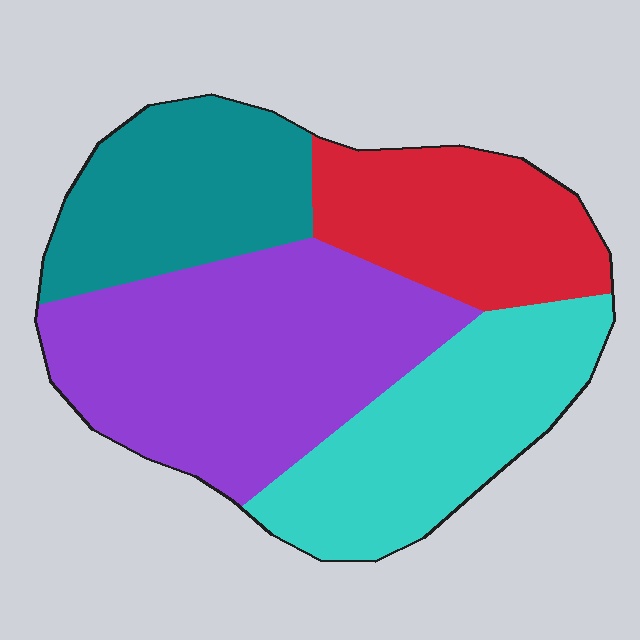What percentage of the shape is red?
Red covers 19% of the shape.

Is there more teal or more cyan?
Cyan.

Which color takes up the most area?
Purple, at roughly 35%.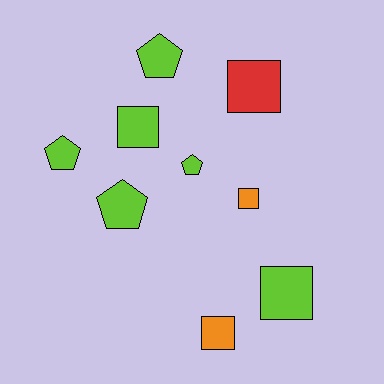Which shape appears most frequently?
Square, with 5 objects.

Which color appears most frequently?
Lime, with 6 objects.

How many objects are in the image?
There are 9 objects.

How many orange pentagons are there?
There are no orange pentagons.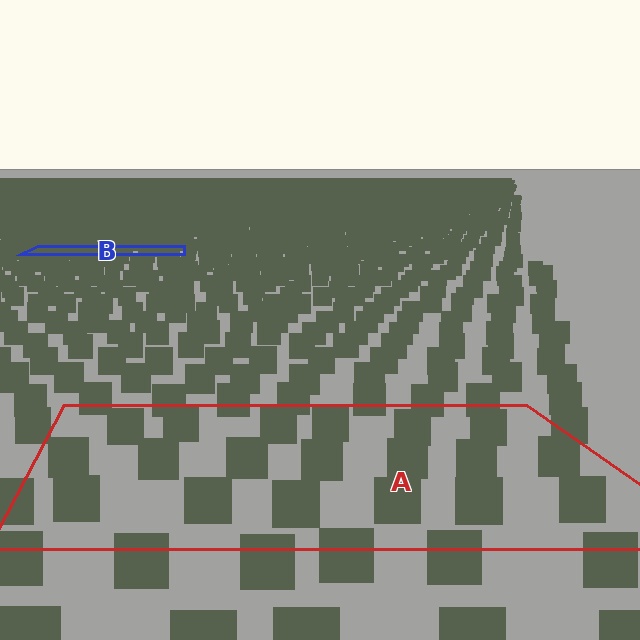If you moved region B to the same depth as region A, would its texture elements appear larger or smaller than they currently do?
They would appear larger. At a closer depth, the same texture elements are projected at a bigger on-screen size.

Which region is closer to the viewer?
Region A is closer. The texture elements there are larger and more spread out.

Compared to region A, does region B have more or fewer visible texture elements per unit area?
Region B has more texture elements per unit area — they are packed more densely because it is farther away.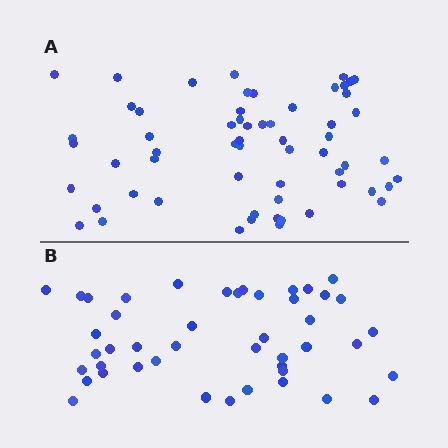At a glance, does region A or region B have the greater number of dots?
Region A (the top region) has more dots.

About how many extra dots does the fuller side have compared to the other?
Region A has approximately 15 more dots than region B.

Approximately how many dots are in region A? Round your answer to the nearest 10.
About 60 dots.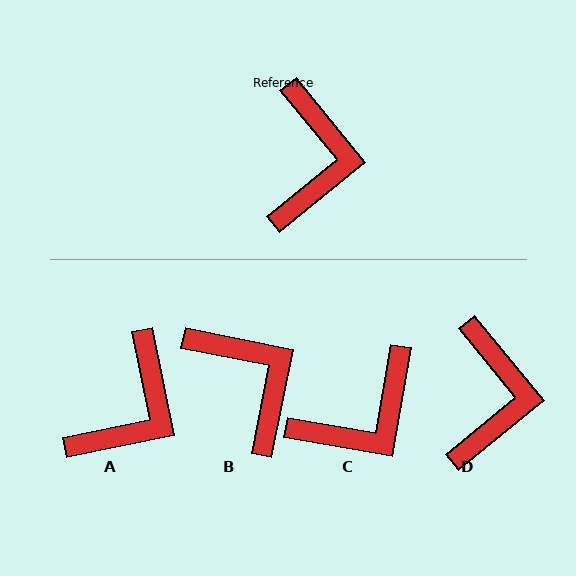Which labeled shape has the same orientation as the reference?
D.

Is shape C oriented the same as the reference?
No, it is off by about 49 degrees.